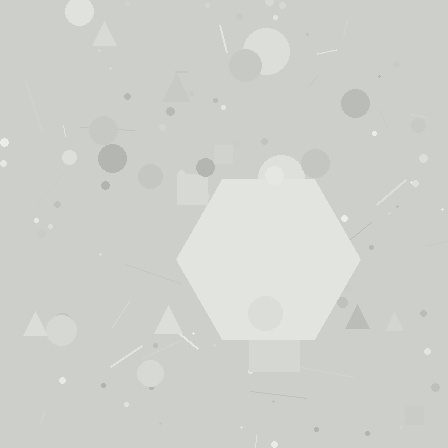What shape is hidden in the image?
A hexagon is hidden in the image.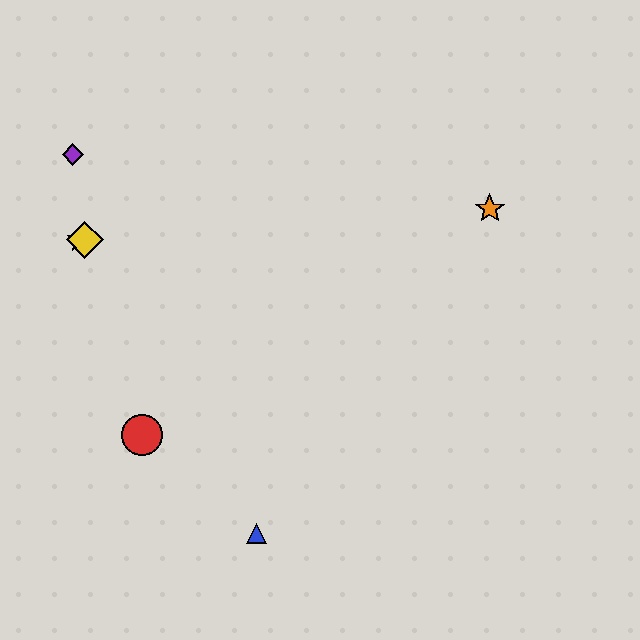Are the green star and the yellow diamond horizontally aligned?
Yes, both are at y≈240.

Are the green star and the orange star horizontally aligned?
No, the green star is at y≈240 and the orange star is at y≈209.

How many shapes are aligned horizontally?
2 shapes (the green star, the yellow diamond) are aligned horizontally.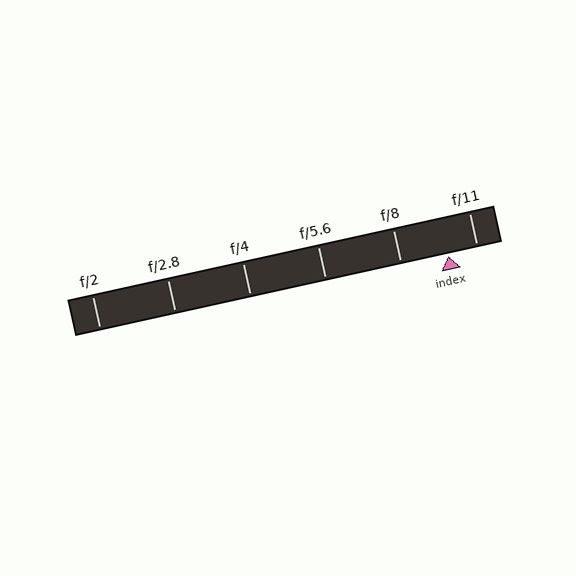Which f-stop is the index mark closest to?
The index mark is closest to f/11.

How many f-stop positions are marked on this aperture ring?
There are 6 f-stop positions marked.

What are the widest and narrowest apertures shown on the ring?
The widest aperture shown is f/2 and the narrowest is f/11.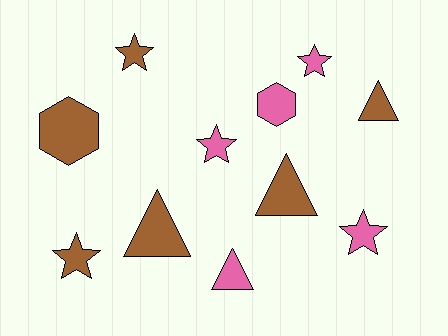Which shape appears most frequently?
Star, with 5 objects.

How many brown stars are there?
There are 2 brown stars.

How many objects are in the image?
There are 11 objects.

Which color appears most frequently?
Brown, with 6 objects.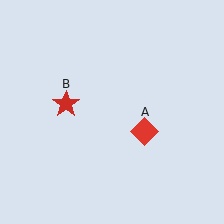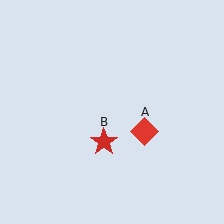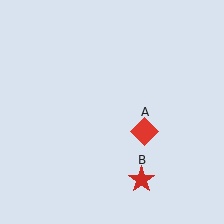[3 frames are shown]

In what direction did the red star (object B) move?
The red star (object B) moved down and to the right.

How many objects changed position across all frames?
1 object changed position: red star (object B).